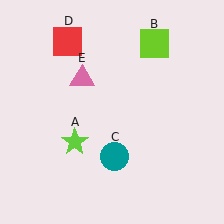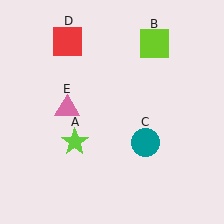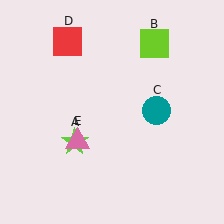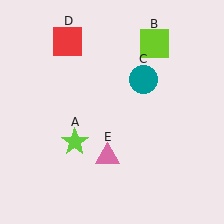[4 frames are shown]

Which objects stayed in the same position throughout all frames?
Lime star (object A) and lime square (object B) and red square (object D) remained stationary.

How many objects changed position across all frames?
2 objects changed position: teal circle (object C), pink triangle (object E).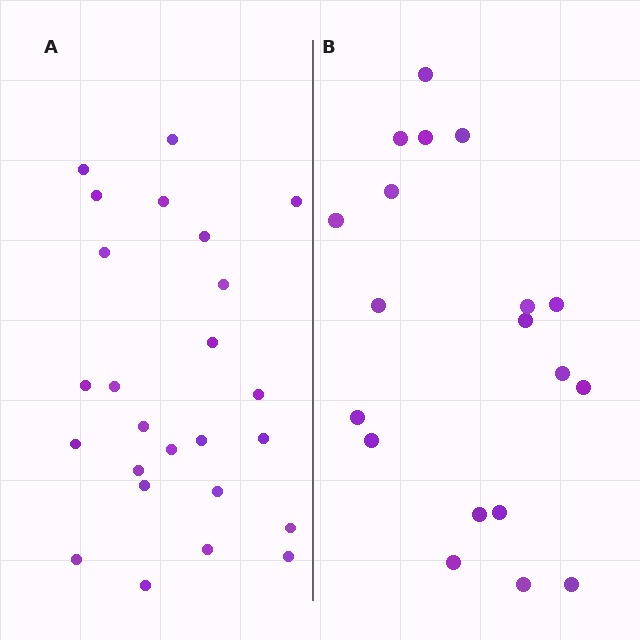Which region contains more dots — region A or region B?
Region A (the left region) has more dots.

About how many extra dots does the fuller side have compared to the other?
Region A has about 6 more dots than region B.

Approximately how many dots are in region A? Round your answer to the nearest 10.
About 20 dots. (The exact count is 25, which rounds to 20.)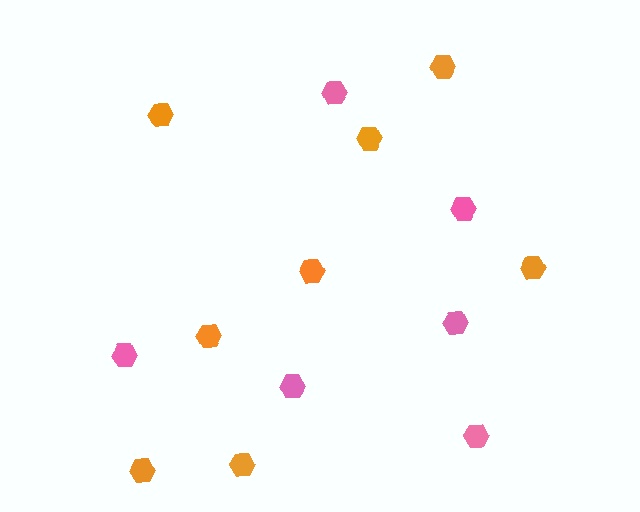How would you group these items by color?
There are 2 groups: one group of pink hexagons (6) and one group of orange hexagons (8).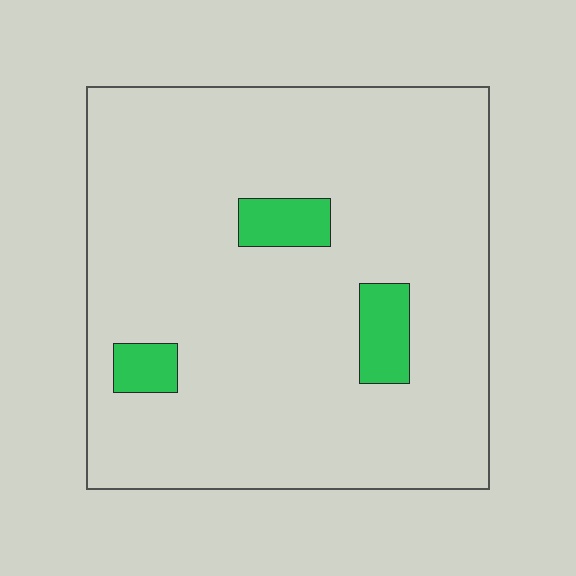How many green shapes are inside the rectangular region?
3.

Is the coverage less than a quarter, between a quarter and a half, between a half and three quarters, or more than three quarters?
Less than a quarter.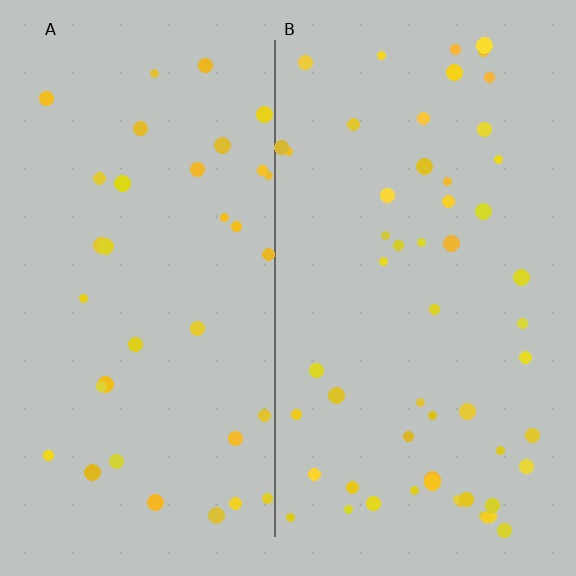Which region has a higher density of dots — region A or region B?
B (the right).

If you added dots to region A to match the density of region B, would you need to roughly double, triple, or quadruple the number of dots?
Approximately double.